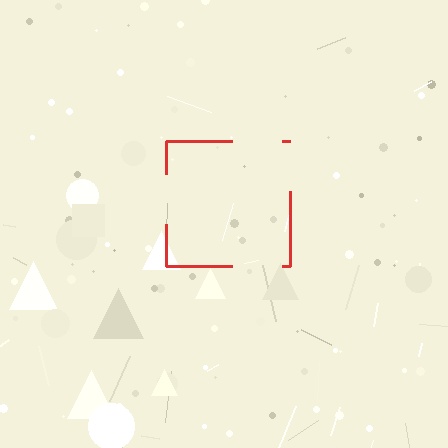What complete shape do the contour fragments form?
The contour fragments form a square.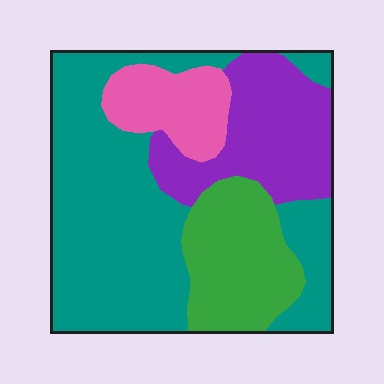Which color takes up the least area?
Pink, at roughly 10%.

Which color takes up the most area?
Teal, at roughly 50%.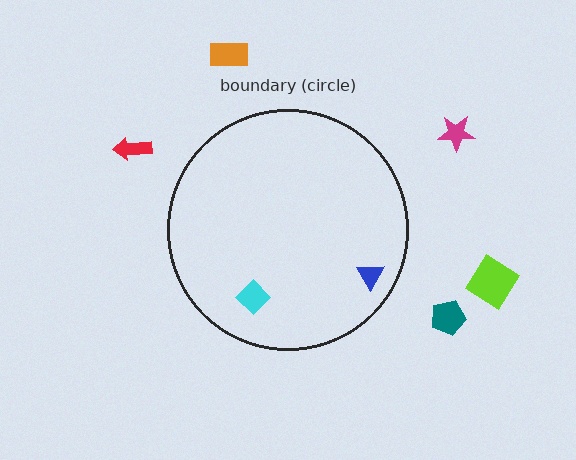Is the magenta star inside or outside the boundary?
Outside.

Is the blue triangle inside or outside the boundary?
Inside.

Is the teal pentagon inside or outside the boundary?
Outside.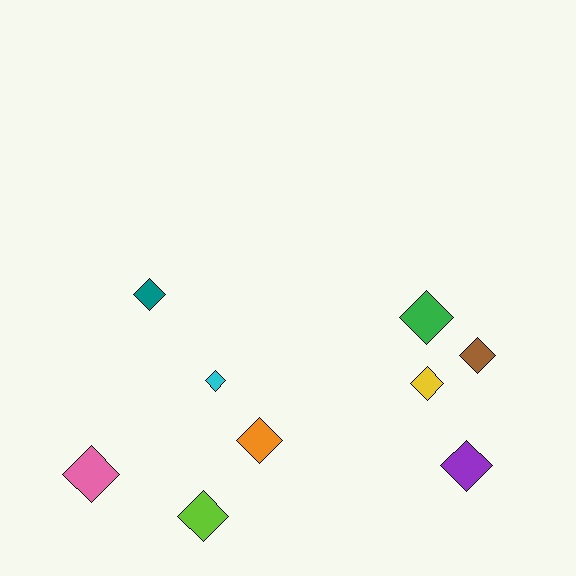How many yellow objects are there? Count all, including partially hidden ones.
There is 1 yellow object.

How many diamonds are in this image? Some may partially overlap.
There are 9 diamonds.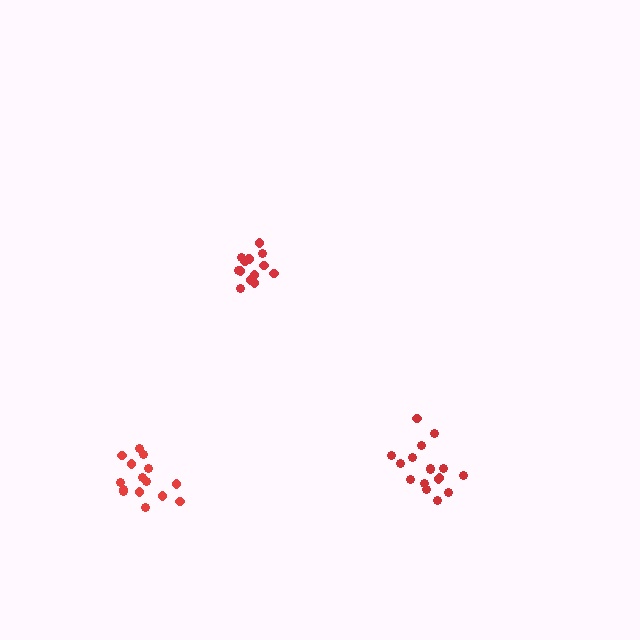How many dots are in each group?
Group 1: 15 dots, Group 2: 17 dots, Group 3: 13 dots (45 total).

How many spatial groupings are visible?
There are 3 spatial groupings.